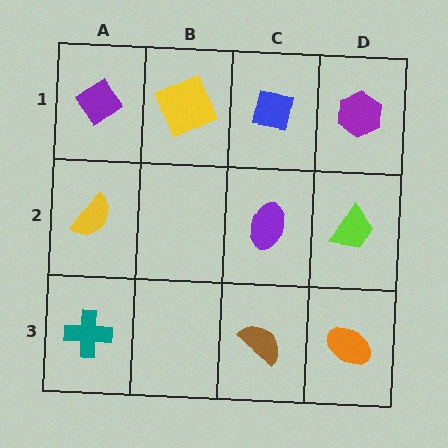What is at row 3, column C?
A brown semicircle.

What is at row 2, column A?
A yellow semicircle.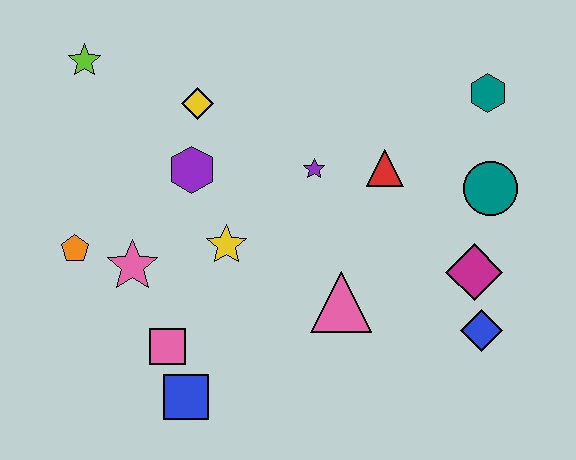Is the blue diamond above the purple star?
No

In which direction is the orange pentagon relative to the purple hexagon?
The orange pentagon is to the left of the purple hexagon.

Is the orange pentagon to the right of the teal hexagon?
No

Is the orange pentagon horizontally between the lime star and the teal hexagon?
No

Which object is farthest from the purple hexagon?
The blue diamond is farthest from the purple hexagon.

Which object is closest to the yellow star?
The purple hexagon is closest to the yellow star.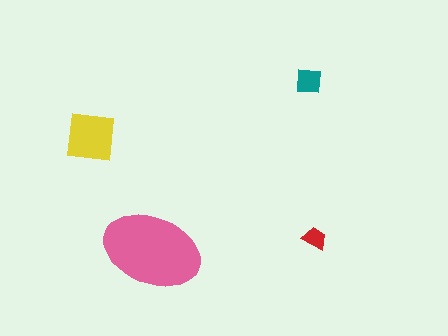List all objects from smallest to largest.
The red trapezoid, the teal square, the yellow square, the pink ellipse.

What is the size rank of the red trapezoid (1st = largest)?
4th.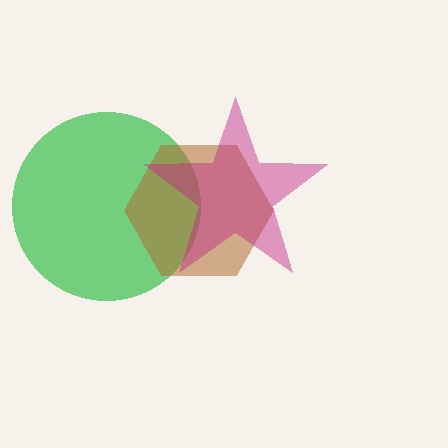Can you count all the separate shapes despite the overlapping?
Yes, there are 3 separate shapes.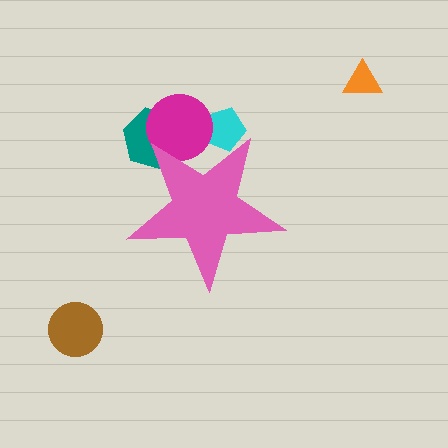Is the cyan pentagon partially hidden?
Yes, the cyan pentagon is partially hidden behind the pink star.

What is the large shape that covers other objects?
A pink star.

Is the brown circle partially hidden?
No, the brown circle is fully visible.